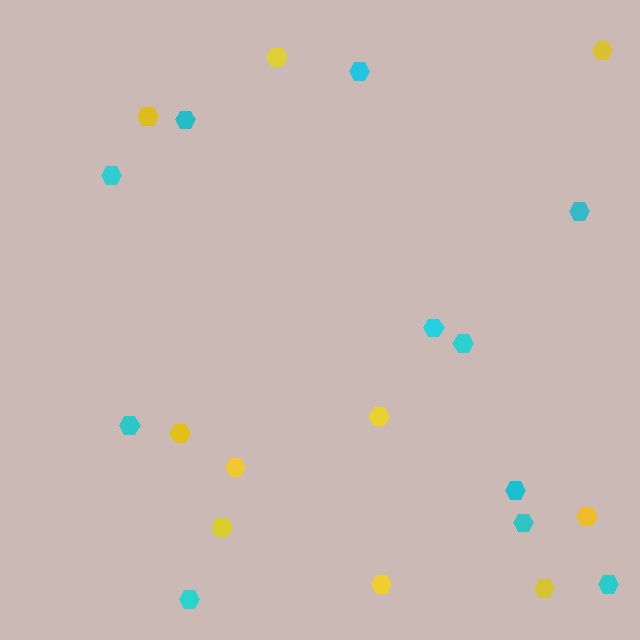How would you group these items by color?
There are 2 groups: one group of cyan hexagons (11) and one group of yellow hexagons (10).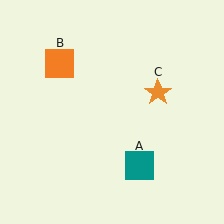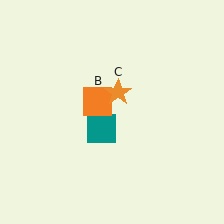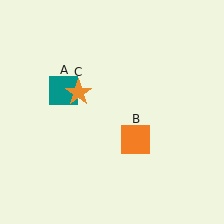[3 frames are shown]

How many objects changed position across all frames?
3 objects changed position: teal square (object A), orange square (object B), orange star (object C).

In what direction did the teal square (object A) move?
The teal square (object A) moved up and to the left.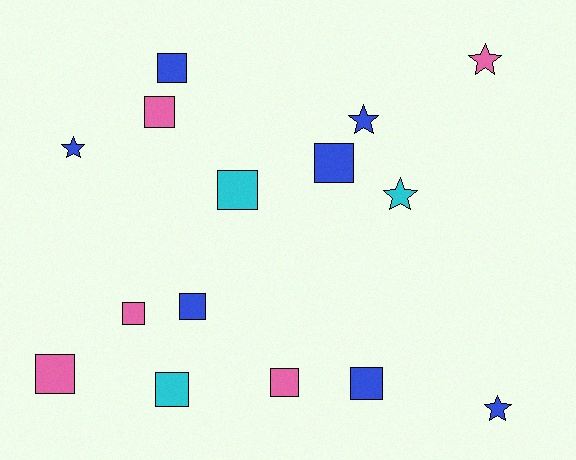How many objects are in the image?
There are 15 objects.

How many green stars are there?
There are no green stars.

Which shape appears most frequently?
Square, with 10 objects.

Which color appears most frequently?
Blue, with 7 objects.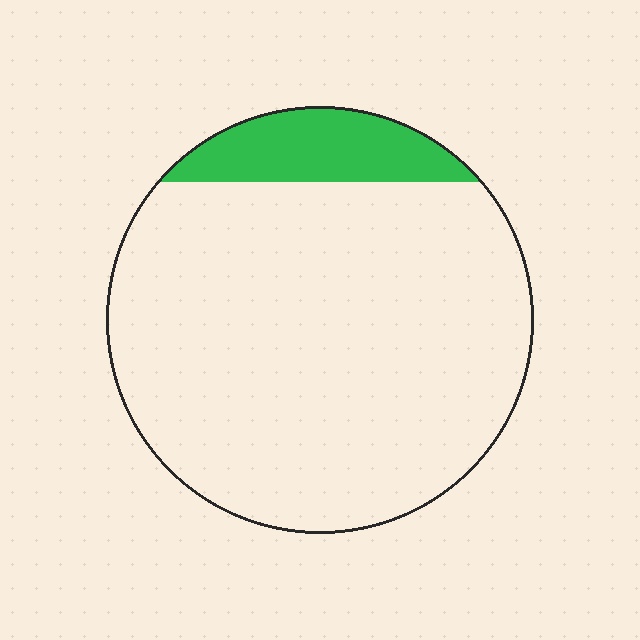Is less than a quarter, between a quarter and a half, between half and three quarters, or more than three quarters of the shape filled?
Less than a quarter.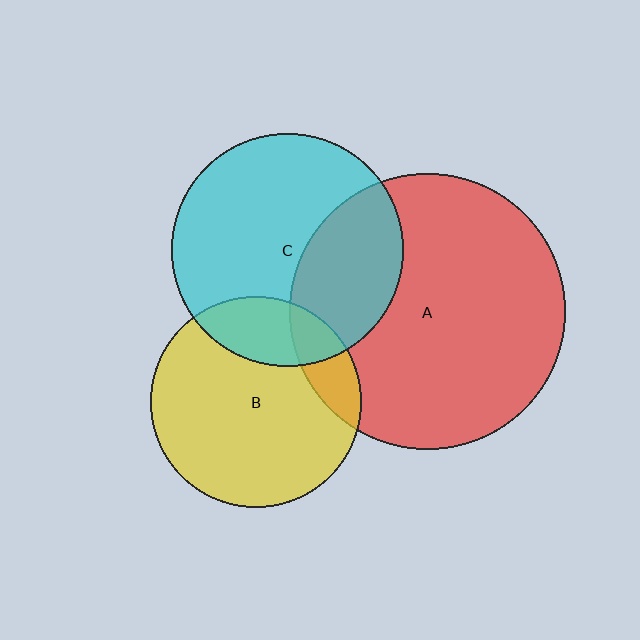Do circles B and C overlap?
Yes.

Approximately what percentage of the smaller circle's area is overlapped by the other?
Approximately 20%.